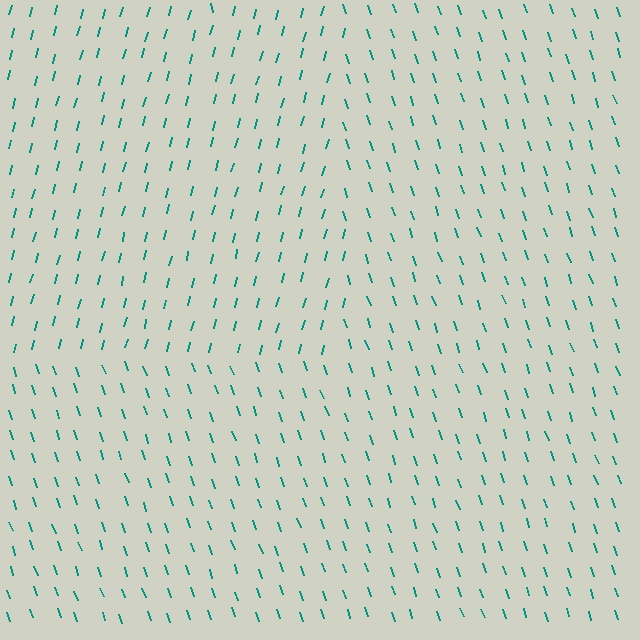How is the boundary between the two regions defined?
The boundary is defined purely by a change in line orientation (approximately 32 degrees difference). All lines are the same color and thickness.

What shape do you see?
I see a rectangle.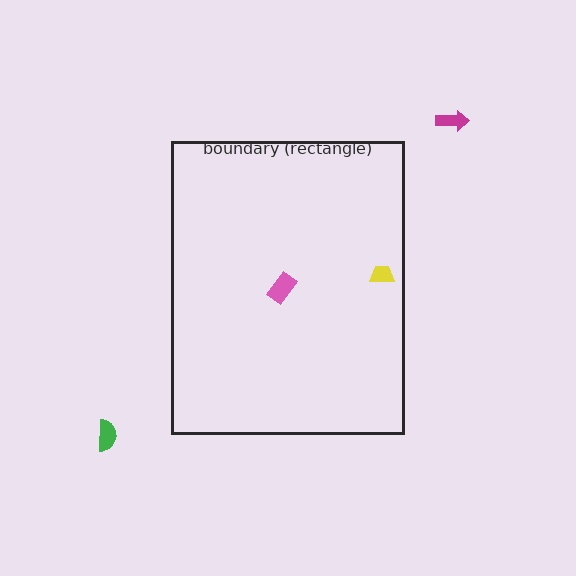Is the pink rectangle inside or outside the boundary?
Inside.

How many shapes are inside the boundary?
2 inside, 2 outside.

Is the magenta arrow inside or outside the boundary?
Outside.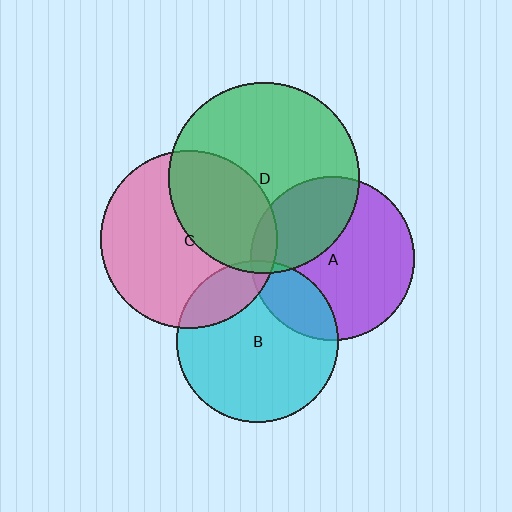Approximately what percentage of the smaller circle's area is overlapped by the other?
Approximately 5%.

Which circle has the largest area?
Circle D (green).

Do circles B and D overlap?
Yes.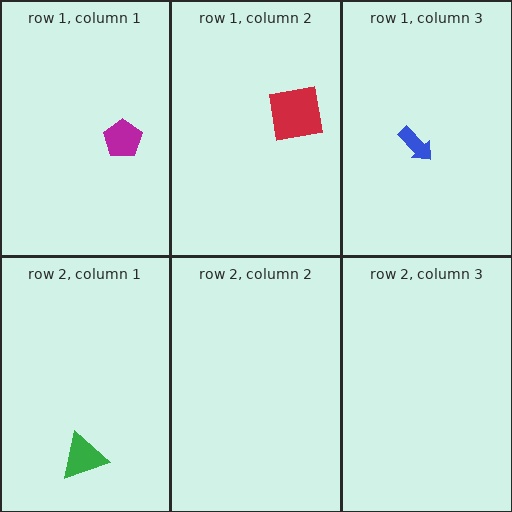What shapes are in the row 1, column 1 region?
The magenta pentagon.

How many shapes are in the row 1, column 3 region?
1.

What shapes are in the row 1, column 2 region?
The red square.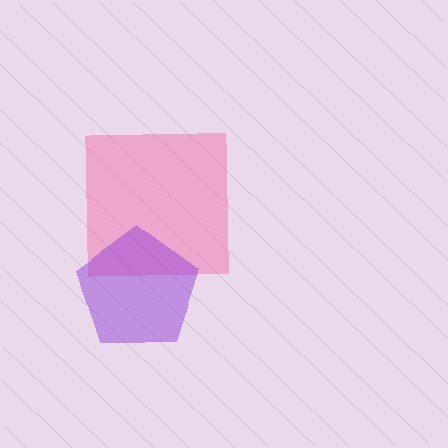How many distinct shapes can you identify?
There are 2 distinct shapes: a pink square, a purple pentagon.